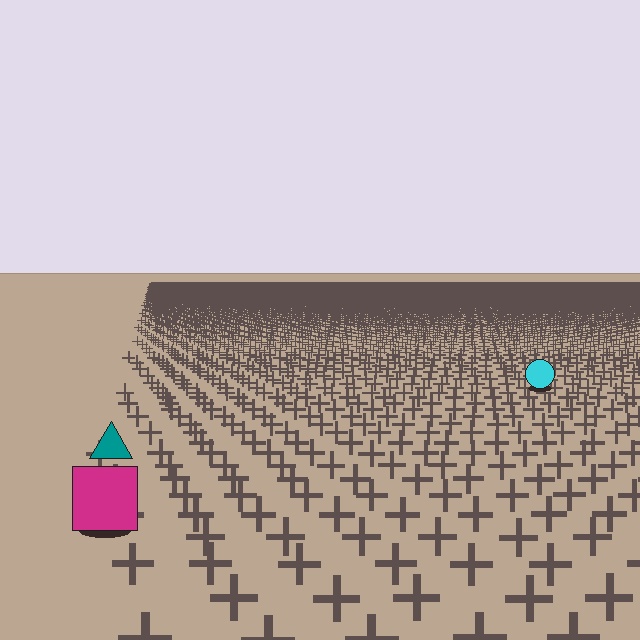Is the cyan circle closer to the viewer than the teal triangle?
No. The teal triangle is closer — you can tell from the texture gradient: the ground texture is coarser near it.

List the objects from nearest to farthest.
From nearest to farthest: the magenta square, the teal triangle, the cyan circle.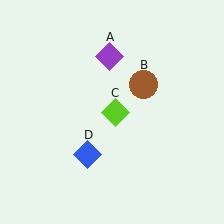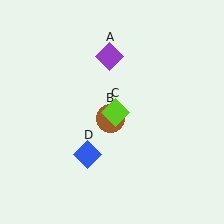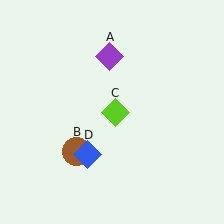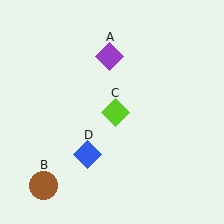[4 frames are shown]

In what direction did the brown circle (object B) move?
The brown circle (object B) moved down and to the left.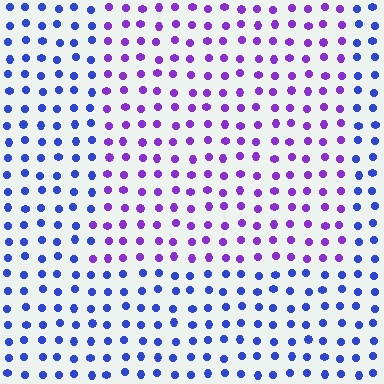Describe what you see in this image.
The image is filled with small blue elements in a uniform arrangement. A rectangle-shaped region is visible where the elements are tinted to a slightly different hue, forming a subtle color boundary.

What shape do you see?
I see a rectangle.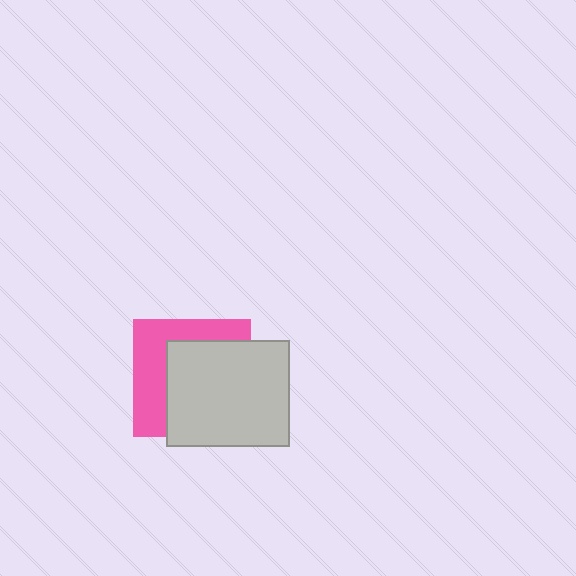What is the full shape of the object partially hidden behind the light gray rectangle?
The partially hidden object is a pink square.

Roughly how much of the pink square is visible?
A small part of it is visible (roughly 39%).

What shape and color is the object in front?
The object in front is a light gray rectangle.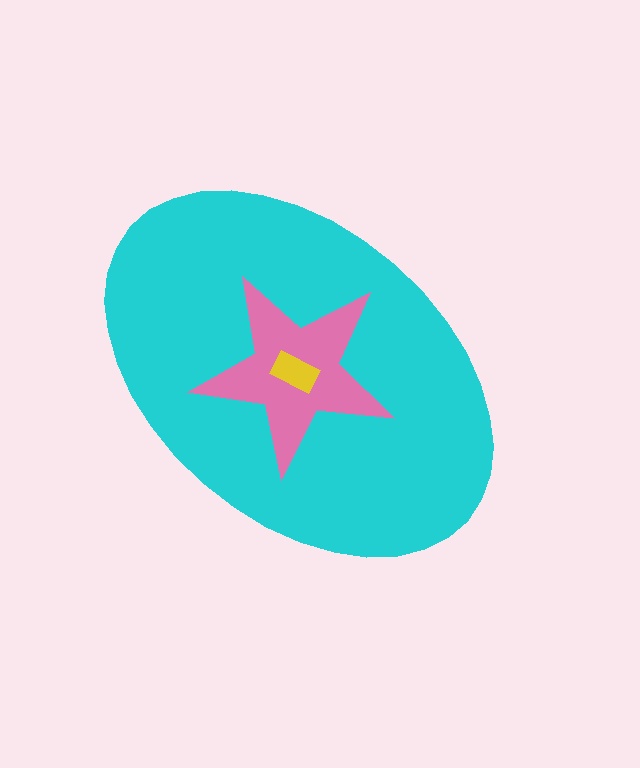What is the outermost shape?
The cyan ellipse.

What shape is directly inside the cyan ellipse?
The pink star.